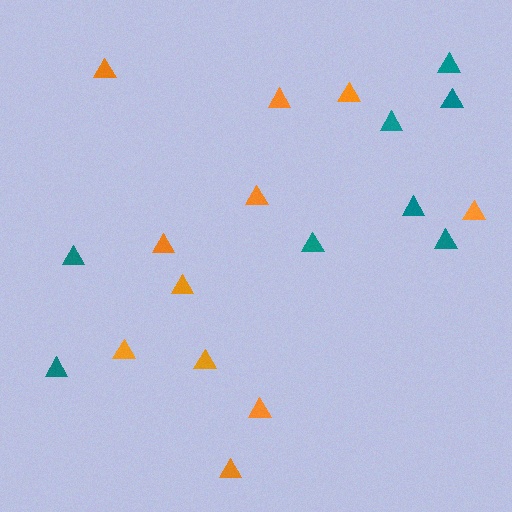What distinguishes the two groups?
There are 2 groups: one group of teal triangles (8) and one group of orange triangles (11).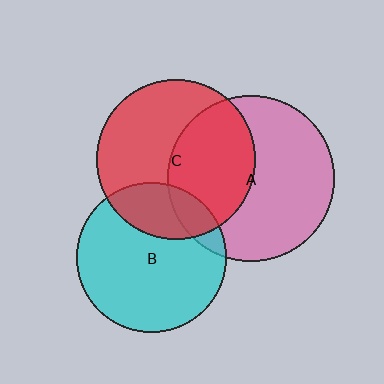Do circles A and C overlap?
Yes.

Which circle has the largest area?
Circle A (pink).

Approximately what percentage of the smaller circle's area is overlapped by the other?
Approximately 45%.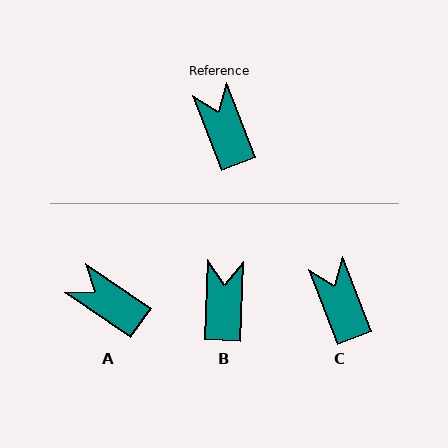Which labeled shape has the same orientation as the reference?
C.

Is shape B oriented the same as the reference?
No, it is off by about 24 degrees.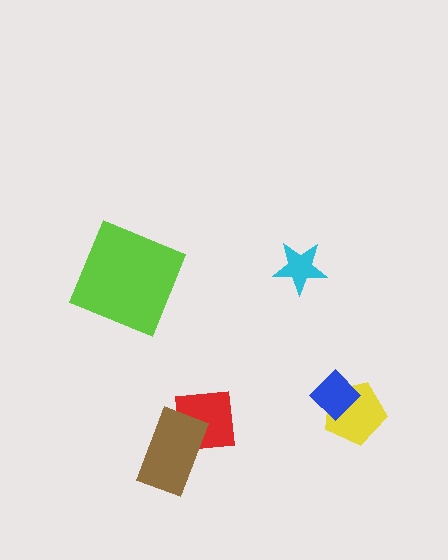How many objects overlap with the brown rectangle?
1 object overlaps with the brown rectangle.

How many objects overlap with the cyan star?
0 objects overlap with the cyan star.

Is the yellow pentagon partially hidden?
Yes, it is partially covered by another shape.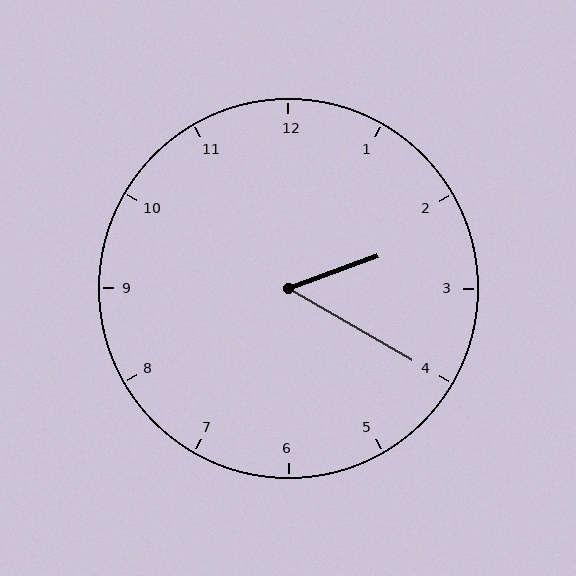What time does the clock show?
2:20.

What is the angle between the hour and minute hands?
Approximately 50 degrees.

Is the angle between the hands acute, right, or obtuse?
It is acute.